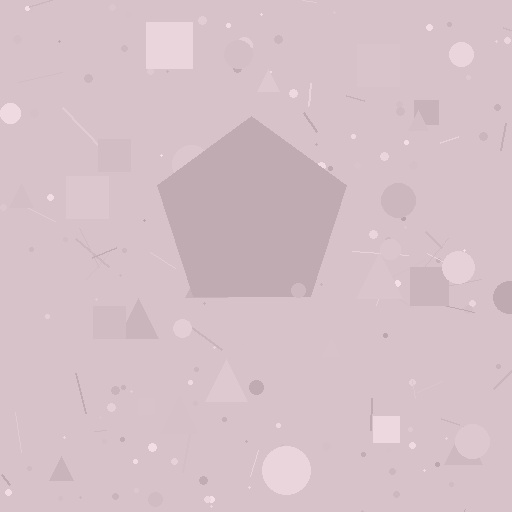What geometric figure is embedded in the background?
A pentagon is embedded in the background.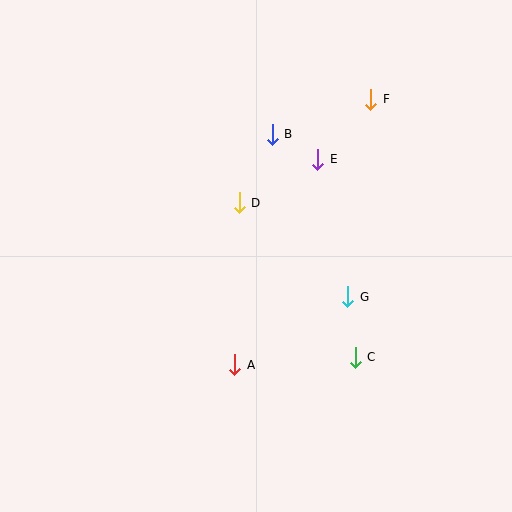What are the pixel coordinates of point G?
Point G is at (348, 297).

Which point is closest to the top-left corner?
Point B is closest to the top-left corner.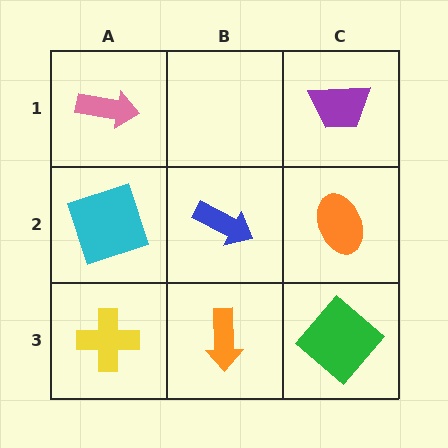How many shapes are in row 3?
3 shapes.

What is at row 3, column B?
An orange arrow.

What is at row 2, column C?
An orange ellipse.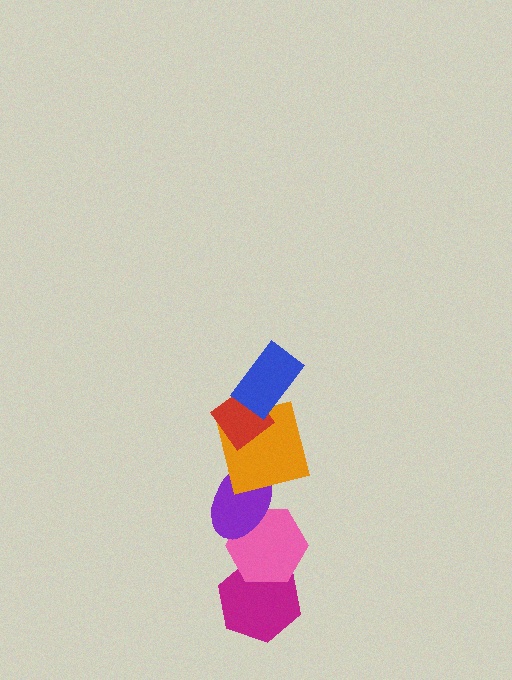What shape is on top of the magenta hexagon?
The pink hexagon is on top of the magenta hexagon.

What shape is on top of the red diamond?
The blue rectangle is on top of the red diamond.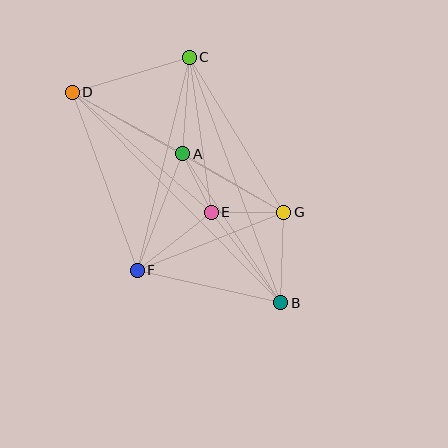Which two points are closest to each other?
Points A and E are closest to each other.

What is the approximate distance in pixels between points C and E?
The distance between C and E is approximately 157 pixels.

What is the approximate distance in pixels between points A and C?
The distance between A and C is approximately 96 pixels.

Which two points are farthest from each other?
Points B and D are farthest from each other.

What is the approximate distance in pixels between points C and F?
The distance between C and F is approximately 219 pixels.